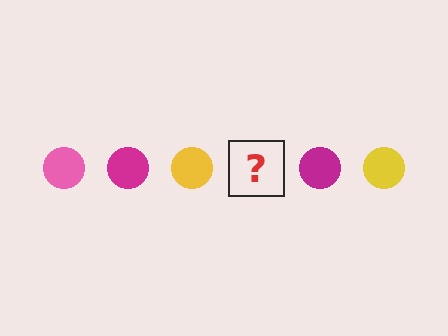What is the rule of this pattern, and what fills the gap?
The rule is that the pattern cycles through pink, magenta, yellow circles. The gap should be filled with a pink circle.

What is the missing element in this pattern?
The missing element is a pink circle.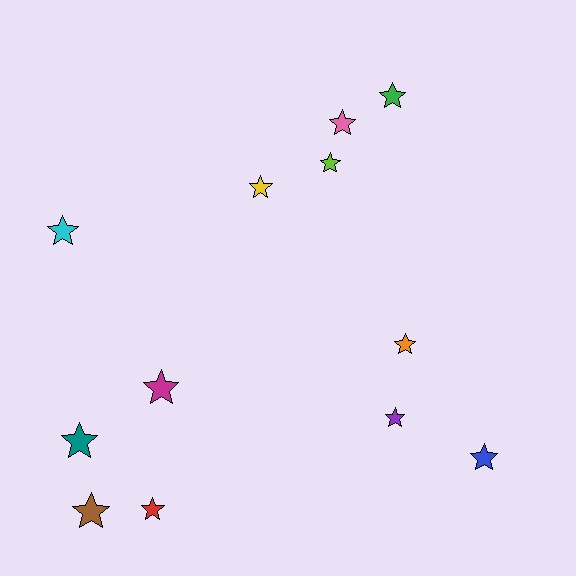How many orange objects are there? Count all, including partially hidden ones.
There is 1 orange object.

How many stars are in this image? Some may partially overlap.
There are 12 stars.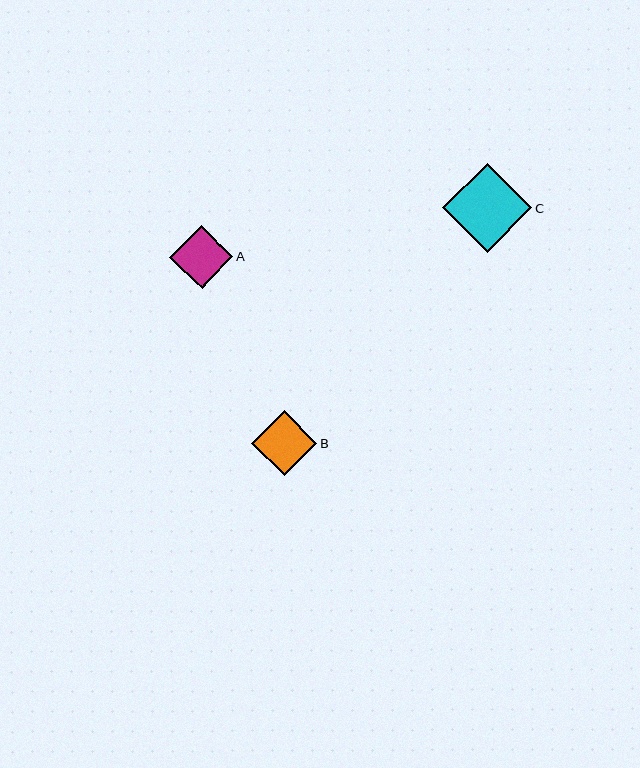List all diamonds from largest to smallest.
From largest to smallest: C, B, A.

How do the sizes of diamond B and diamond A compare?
Diamond B and diamond A are approximately the same size.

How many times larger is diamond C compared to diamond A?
Diamond C is approximately 1.4 times the size of diamond A.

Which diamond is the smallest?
Diamond A is the smallest with a size of approximately 63 pixels.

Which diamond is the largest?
Diamond C is the largest with a size of approximately 89 pixels.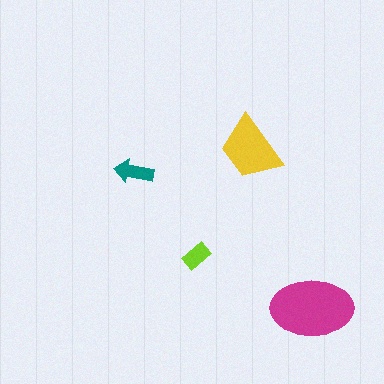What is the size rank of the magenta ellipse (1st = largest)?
1st.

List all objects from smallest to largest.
The lime rectangle, the teal arrow, the yellow trapezoid, the magenta ellipse.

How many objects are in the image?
There are 4 objects in the image.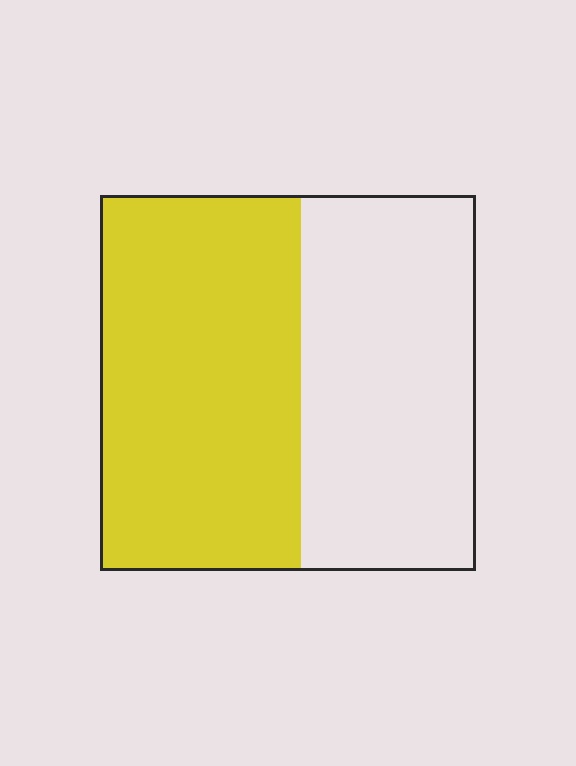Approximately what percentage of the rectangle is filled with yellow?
Approximately 55%.